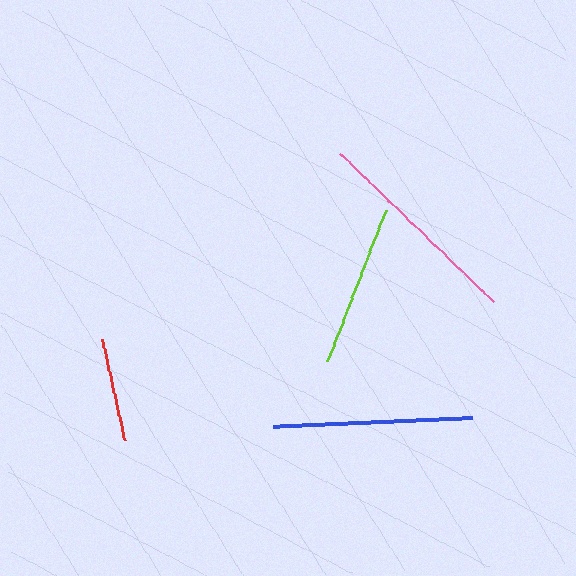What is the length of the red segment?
The red segment is approximately 104 pixels long.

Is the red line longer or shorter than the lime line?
The lime line is longer than the red line.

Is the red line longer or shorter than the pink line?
The pink line is longer than the red line.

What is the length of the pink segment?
The pink segment is approximately 214 pixels long.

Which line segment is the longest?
The pink line is the longest at approximately 214 pixels.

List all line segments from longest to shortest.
From longest to shortest: pink, blue, lime, red.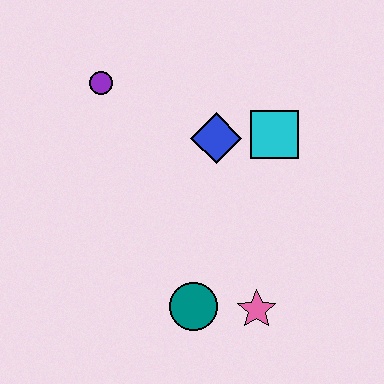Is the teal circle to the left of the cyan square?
Yes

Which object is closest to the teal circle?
The pink star is closest to the teal circle.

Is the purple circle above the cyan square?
Yes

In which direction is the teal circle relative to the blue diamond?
The teal circle is below the blue diamond.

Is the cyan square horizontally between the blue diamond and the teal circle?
No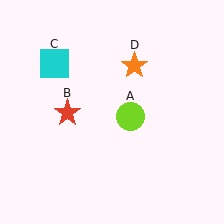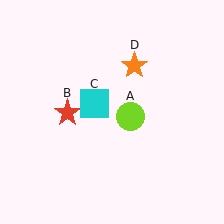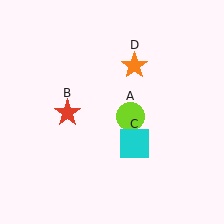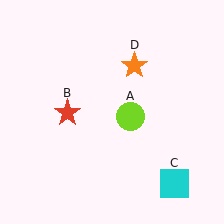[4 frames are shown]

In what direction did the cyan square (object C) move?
The cyan square (object C) moved down and to the right.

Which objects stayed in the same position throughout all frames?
Lime circle (object A) and red star (object B) and orange star (object D) remained stationary.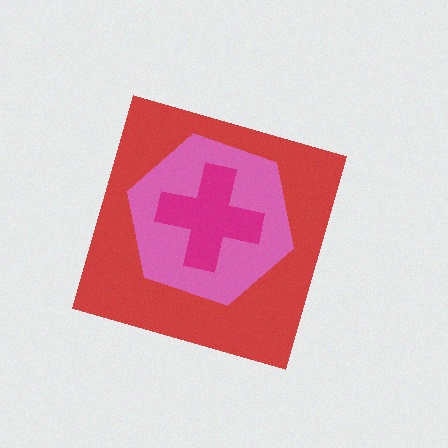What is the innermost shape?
The magenta cross.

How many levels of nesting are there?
3.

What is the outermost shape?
The red diamond.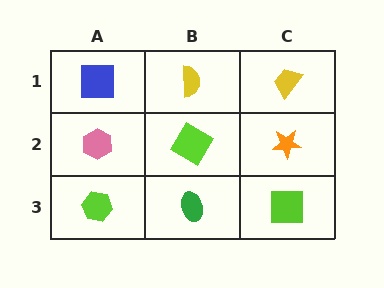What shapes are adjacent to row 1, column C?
An orange star (row 2, column C), a yellow semicircle (row 1, column B).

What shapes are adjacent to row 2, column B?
A yellow semicircle (row 1, column B), a green ellipse (row 3, column B), a pink hexagon (row 2, column A), an orange star (row 2, column C).